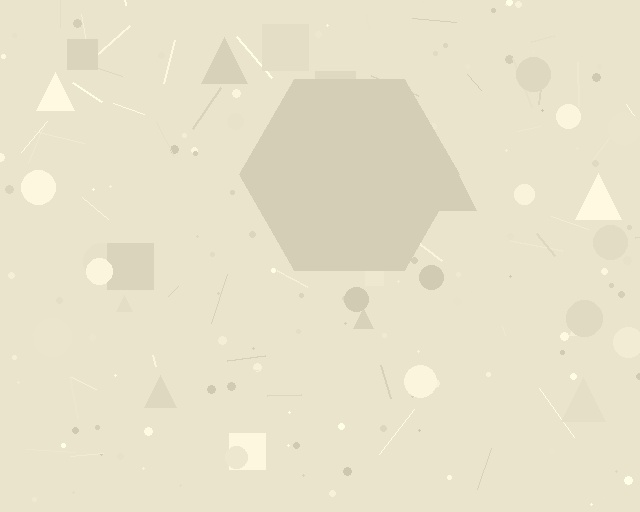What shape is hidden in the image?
A hexagon is hidden in the image.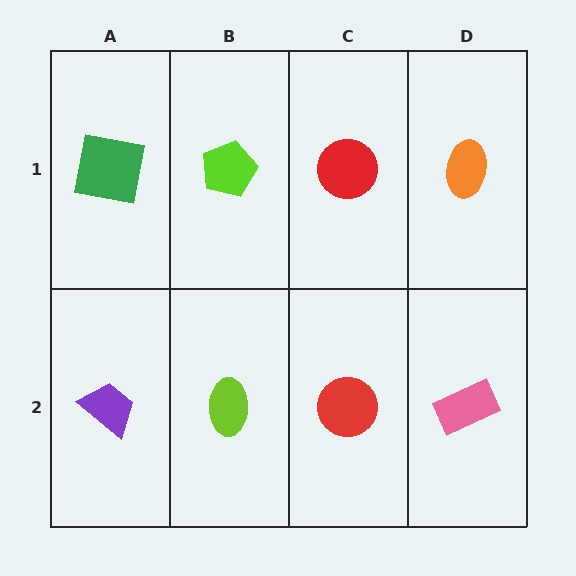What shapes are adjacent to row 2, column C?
A red circle (row 1, column C), a lime ellipse (row 2, column B), a pink rectangle (row 2, column D).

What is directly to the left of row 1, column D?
A red circle.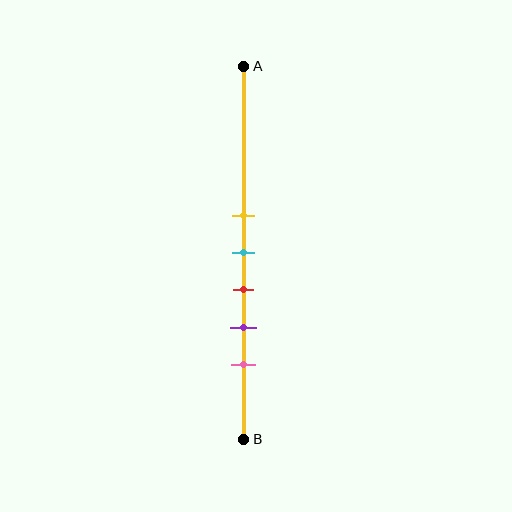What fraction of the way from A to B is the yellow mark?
The yellow mark is approximately 40% (0.4) of the way from A to B.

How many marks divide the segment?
There are 5 marks dividing the segment.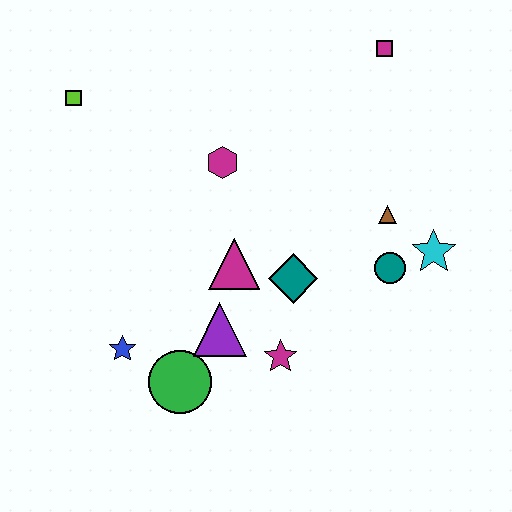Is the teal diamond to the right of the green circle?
Yes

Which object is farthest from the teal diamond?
The lime square is farthest from the teal diamond.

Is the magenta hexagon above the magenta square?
No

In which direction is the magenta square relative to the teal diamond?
The magenta square is above the teal diamond.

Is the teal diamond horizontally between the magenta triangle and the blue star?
No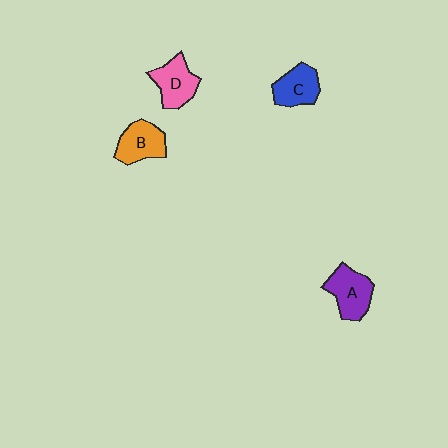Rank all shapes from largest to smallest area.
From largest to smallest: A (purple), B (orange), D (pink), C (blue).